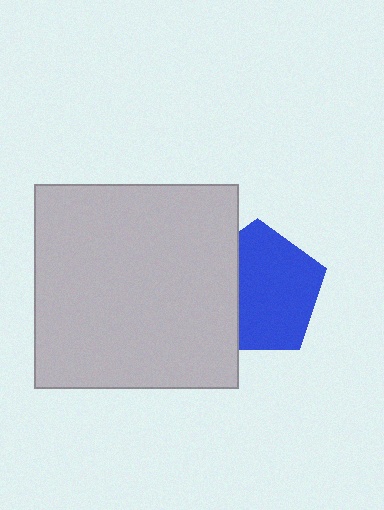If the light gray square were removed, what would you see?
You would see the complete blue pentagon.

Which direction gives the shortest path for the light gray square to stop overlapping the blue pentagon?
Moving left gives the shortest separation.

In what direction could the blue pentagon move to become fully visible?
The blue pentagon could move right. That would shift it out from behind the light gray square entirely.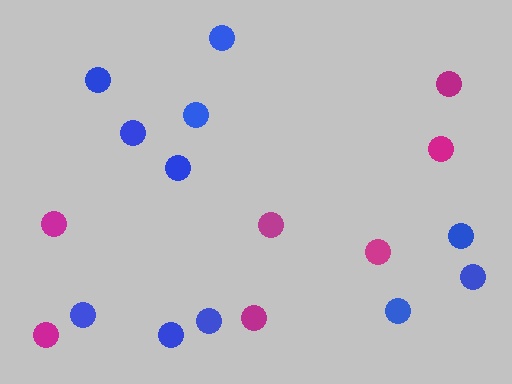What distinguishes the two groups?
There are 2 groups: one group of magenta circles (7) and one group of blue circles (11).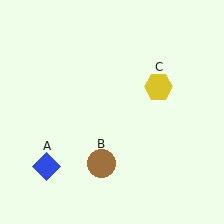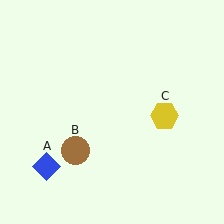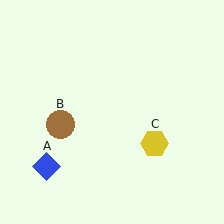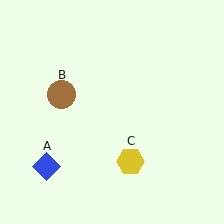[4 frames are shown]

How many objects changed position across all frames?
2 objects changed position: brown circle (object B), yellow hexagon (object C).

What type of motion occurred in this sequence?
The brown circle (object B), yellow hexagon (object C) rotated clockwise around the center of the scene.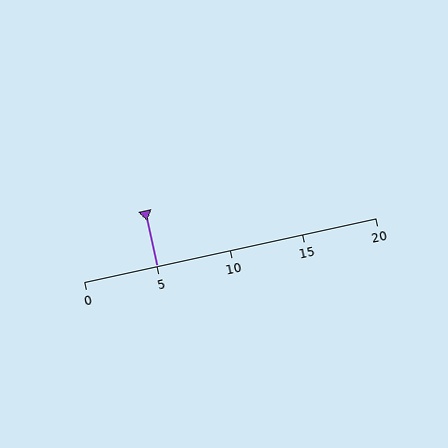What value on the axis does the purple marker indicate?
The marker indicates approximately 5.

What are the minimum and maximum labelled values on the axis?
The axis runs from 0 to 20.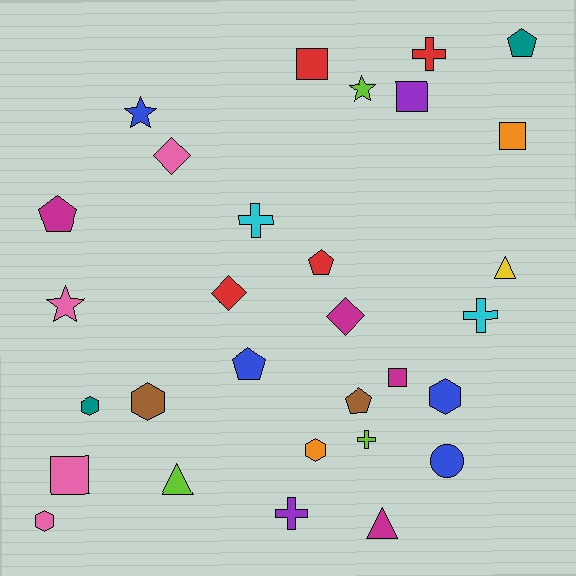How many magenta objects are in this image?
There are 4 magenta objects.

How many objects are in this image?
There are 30 objects.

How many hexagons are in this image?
There are 5 hexagons.